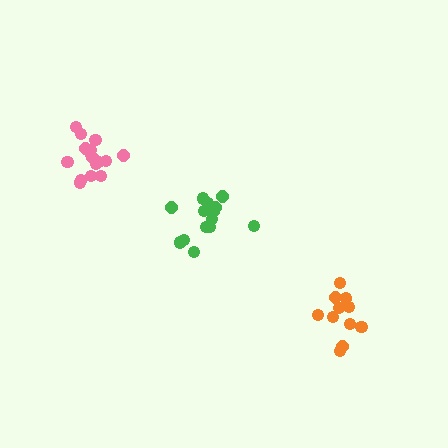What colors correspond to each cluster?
The clusters are colored: orange, pink, green.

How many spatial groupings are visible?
There are 3 spatial groupings.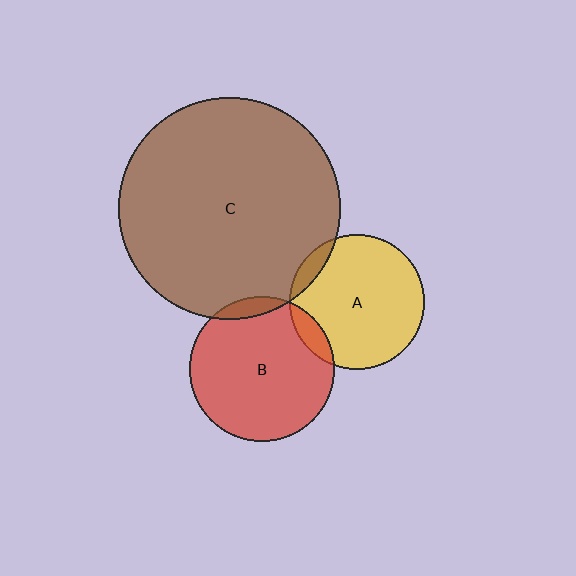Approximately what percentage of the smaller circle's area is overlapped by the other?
Approximately 5%.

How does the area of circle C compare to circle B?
Approximately 2.4 times.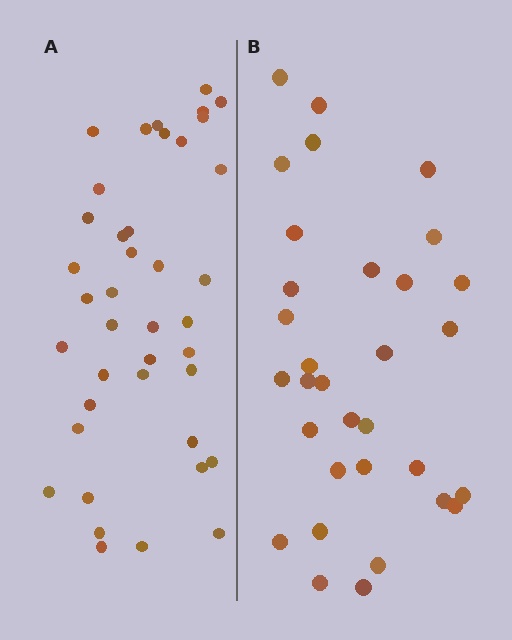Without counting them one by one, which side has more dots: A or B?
Region A (the left region) has more dots.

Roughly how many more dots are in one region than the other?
Region A has roughly 8 or so more dots than region B.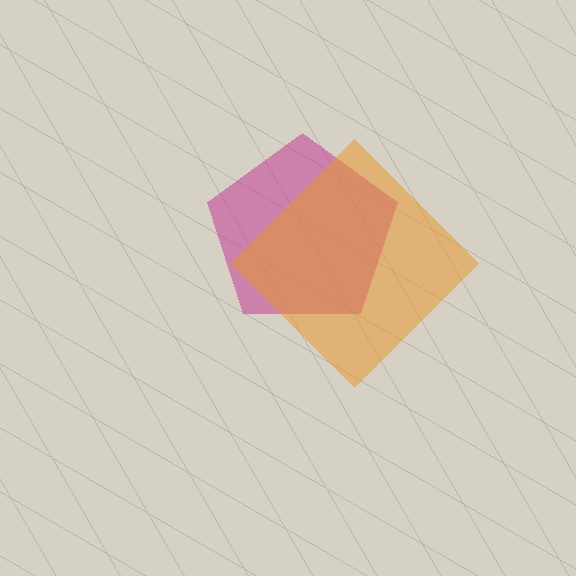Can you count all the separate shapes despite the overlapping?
Yes, there are 2 separate shapes.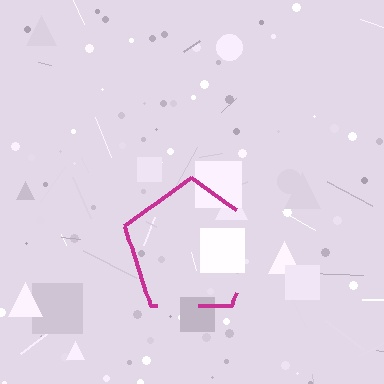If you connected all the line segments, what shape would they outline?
They would outline a pentagon.